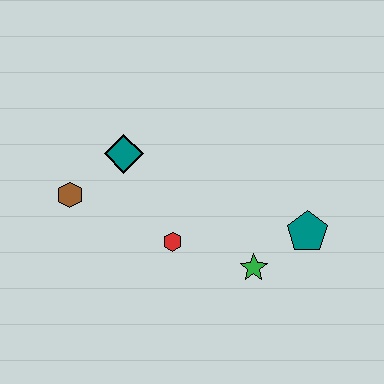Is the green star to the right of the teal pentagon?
No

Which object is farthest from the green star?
The brown hexagon is farthest from the green star.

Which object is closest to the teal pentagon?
The green star is closest to the teal pentagon.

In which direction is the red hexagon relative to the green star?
The red hexagon is to the left of the green star.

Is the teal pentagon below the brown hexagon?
Yes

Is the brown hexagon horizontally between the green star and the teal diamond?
No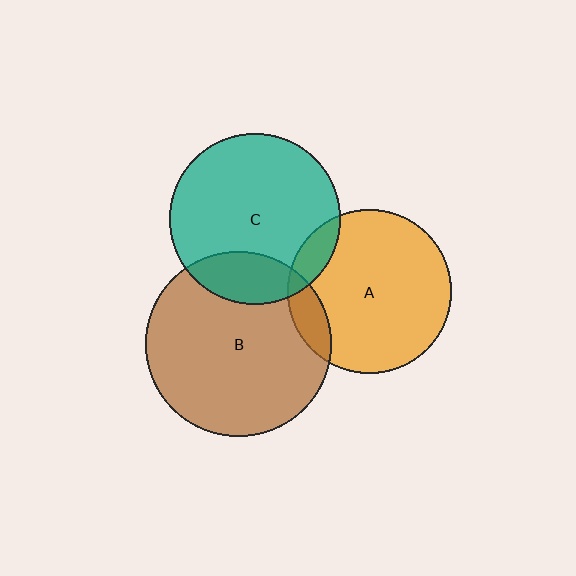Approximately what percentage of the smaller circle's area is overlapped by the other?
Approximately 10%.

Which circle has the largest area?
Circle B (brown).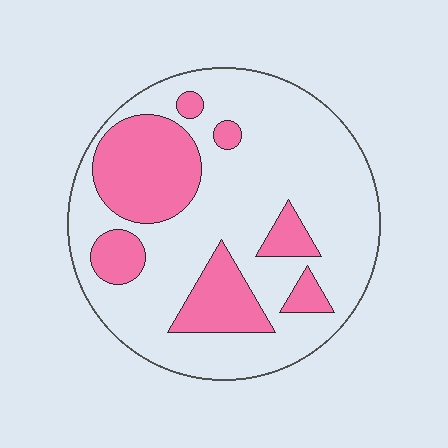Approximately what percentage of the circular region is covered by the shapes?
Approximately 30%.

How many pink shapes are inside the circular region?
7.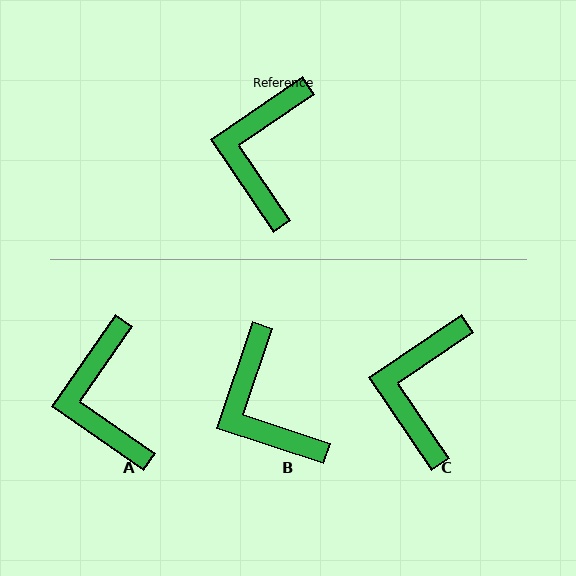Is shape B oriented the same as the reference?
No, it is off by about 37 degrees.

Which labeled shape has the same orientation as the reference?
C.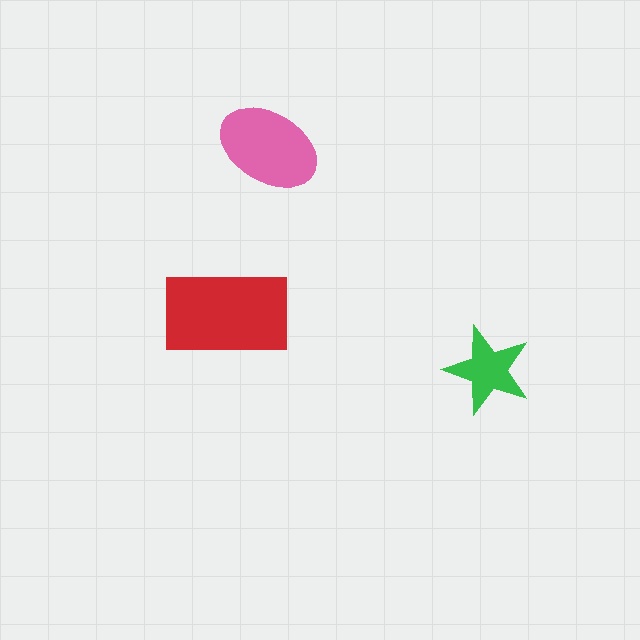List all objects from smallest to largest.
The green star, the pink ellipse, the red rectangle.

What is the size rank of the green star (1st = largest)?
3rd.